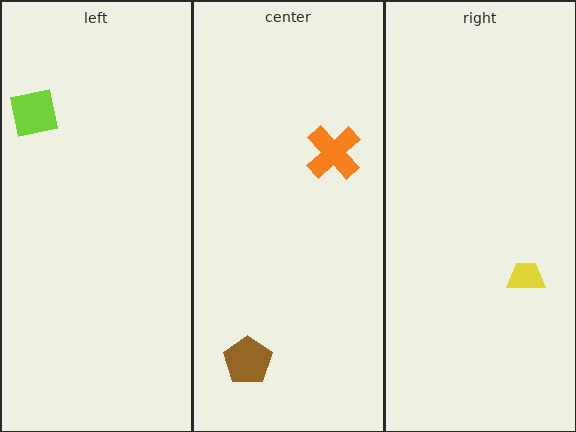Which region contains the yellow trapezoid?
The right region.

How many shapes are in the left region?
1.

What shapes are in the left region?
The lime square.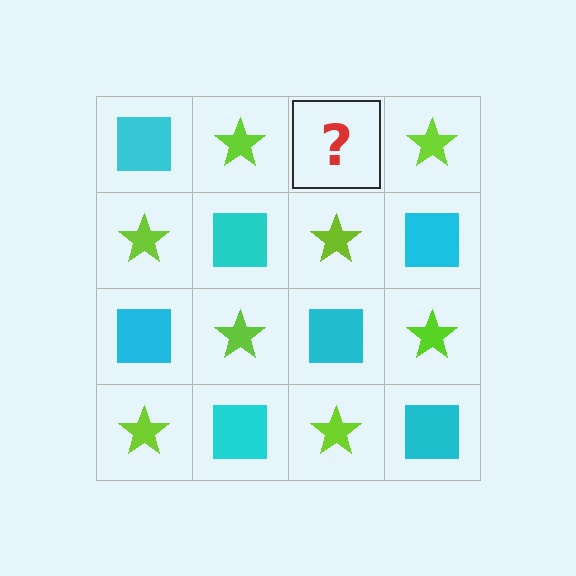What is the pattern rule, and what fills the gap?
The rule is that it alternates cyan square and lime star in a checkerboard pattern. The gap should be filled with a cyan square.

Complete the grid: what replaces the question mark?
The question mark should be replaced with a cyan square.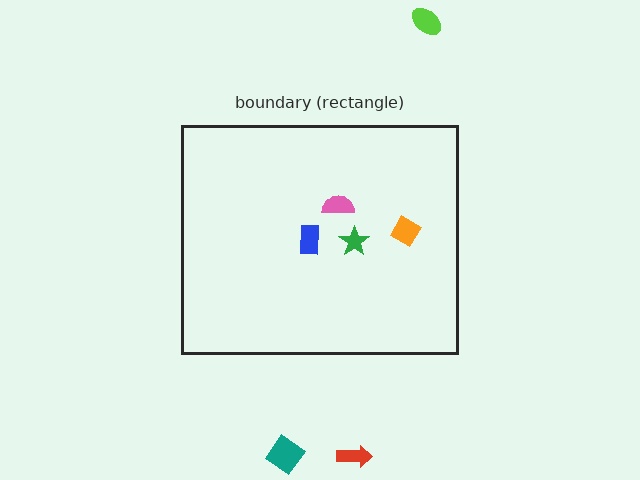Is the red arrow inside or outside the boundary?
Outside.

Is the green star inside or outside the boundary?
Inside.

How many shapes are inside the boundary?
4 inside, 3 outside.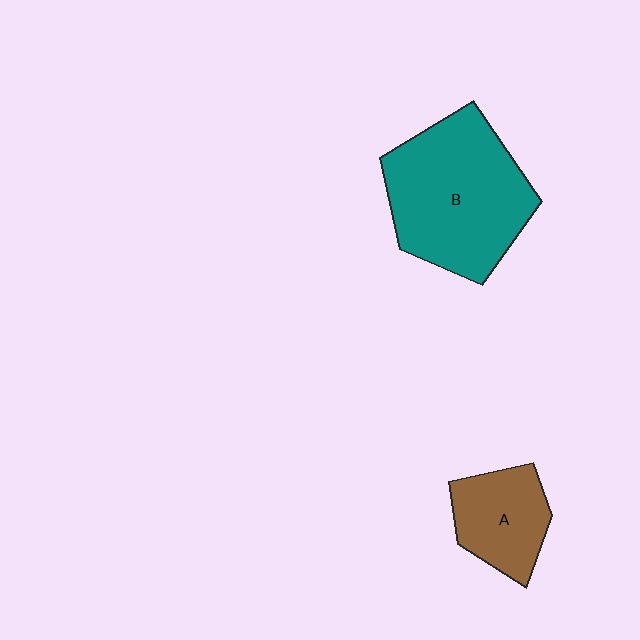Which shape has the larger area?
Shape B (teal).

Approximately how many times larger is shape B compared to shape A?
Approximately 2.1 times.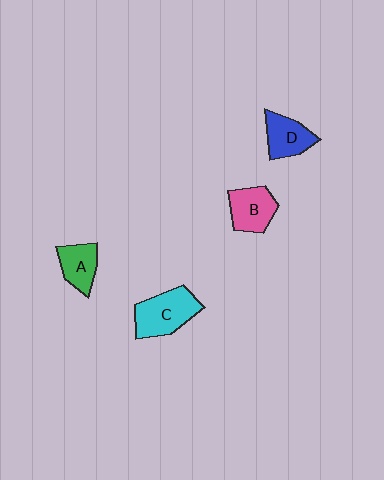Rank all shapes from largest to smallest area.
From largest to smallest: C (cyan), B (pink), D (blue), A (green).